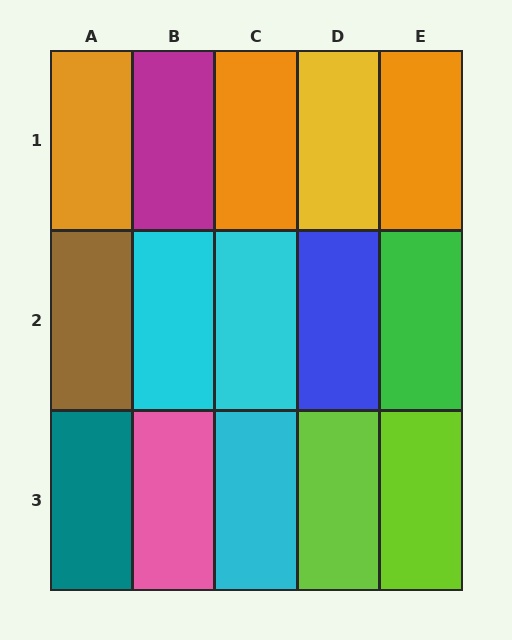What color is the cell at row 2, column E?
Green.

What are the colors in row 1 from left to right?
Orange, magenta, orange, yellow, orange.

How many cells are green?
1 cell is green.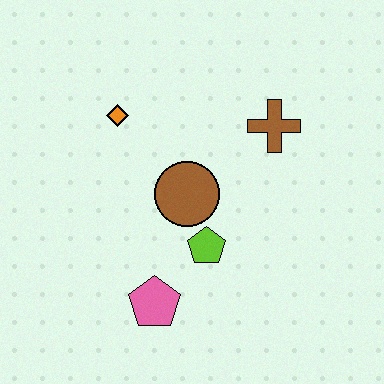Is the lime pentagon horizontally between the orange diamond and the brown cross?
Yes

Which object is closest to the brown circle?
The lime pentagon is closest to the brown circle.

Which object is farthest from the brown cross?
The pink pentagon is farthest from the brown cross.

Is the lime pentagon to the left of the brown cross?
Yes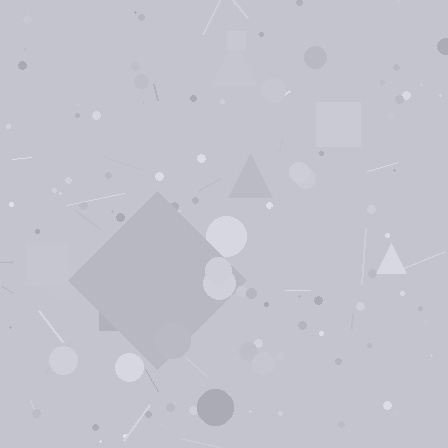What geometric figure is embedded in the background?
A diamond is embedded in the background.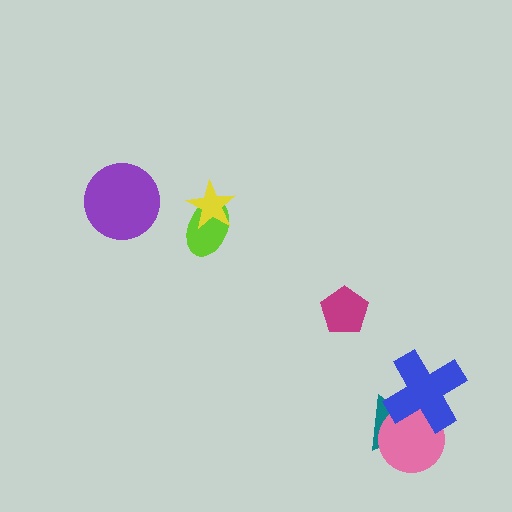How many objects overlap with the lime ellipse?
1 object overlaps with the lime ellipse.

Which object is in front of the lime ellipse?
The yellow star is in front of the lime ellipse.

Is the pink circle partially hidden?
Yes, it is partially covered by another shape.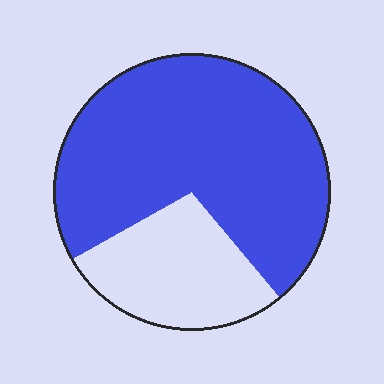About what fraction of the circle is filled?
About three quarters (3/4).